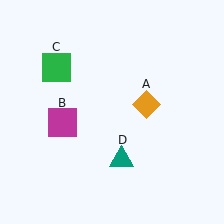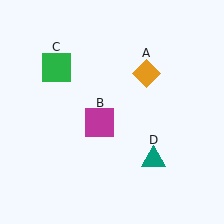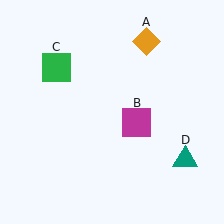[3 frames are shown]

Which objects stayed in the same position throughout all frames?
Green square (object C) remained stationary.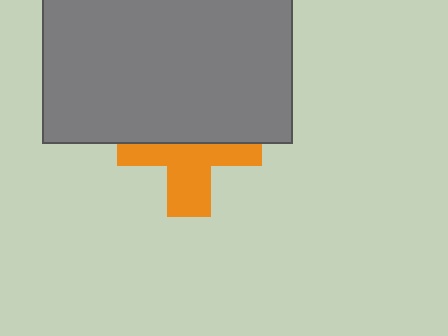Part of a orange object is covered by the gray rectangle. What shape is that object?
It is a cross.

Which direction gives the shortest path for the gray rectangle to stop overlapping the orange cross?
Moving up gives the shortest separation.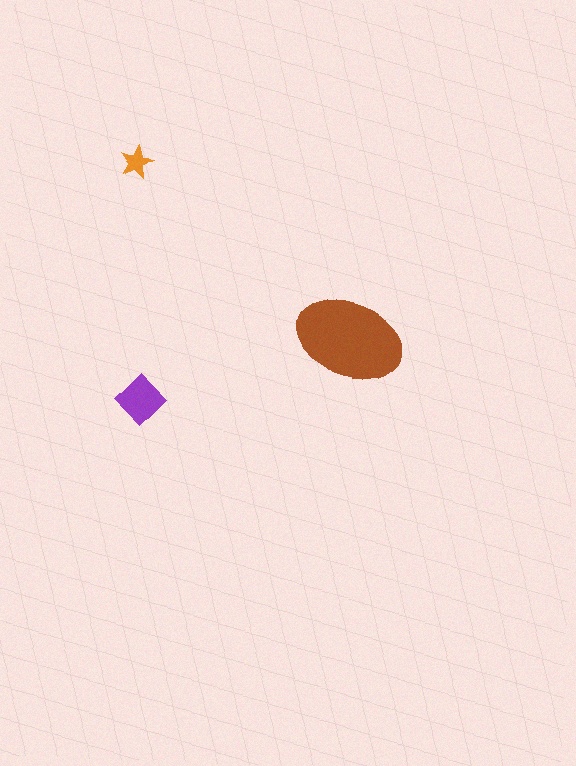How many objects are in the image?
There are 3 objects in the image.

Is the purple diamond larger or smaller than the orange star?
Larger.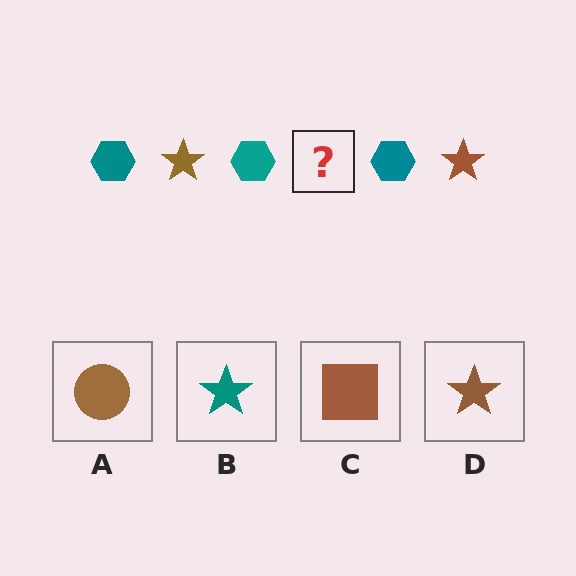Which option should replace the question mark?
Option D.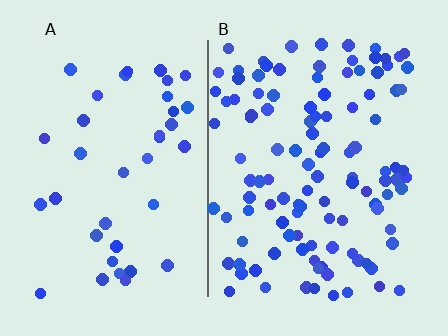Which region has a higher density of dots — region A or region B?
B (the right).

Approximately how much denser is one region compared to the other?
Approximately 2.9× — region B over region A.